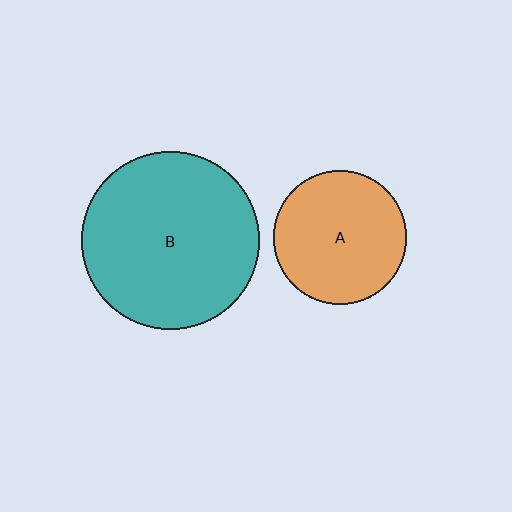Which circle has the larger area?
Circle B (teal).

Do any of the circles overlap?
No, none of the circles overlap.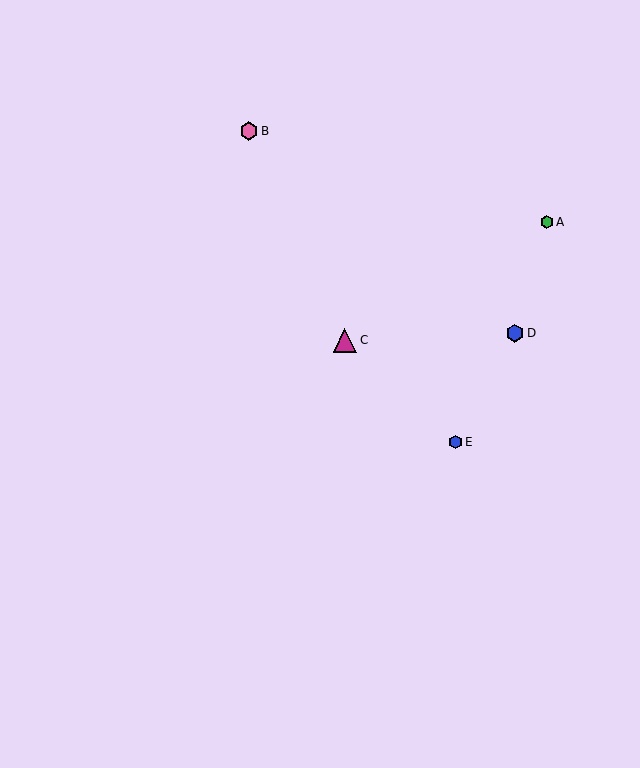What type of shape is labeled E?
Shape E is a blue hexagon.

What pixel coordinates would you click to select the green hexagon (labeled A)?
Click at (547, 222) to select the green hexagon A.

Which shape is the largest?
The magenta triangle (labeled C) is the largest.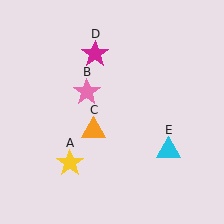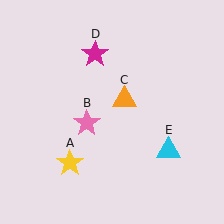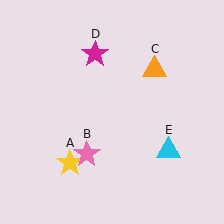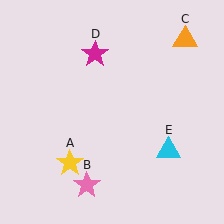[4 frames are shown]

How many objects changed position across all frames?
2 objects changed position: pink star (object B), orange triangle (object C).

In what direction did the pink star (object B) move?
The pink star (object B) moved down.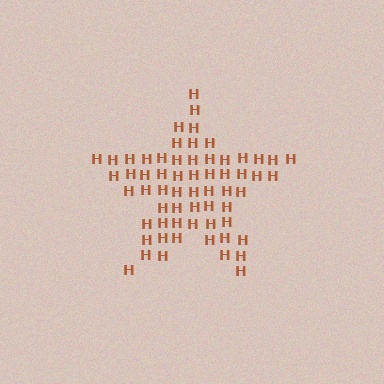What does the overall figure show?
The overall figure shows a star.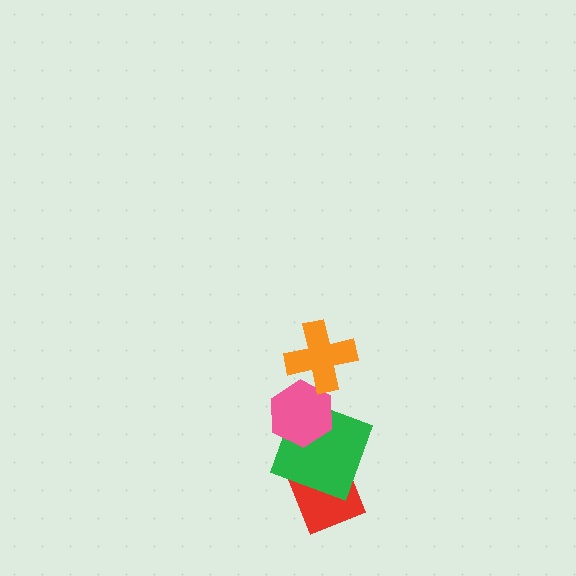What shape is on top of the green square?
The pink hexagon is on top of the green square.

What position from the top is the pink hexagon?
The pink hexagon is 2nd from the top.